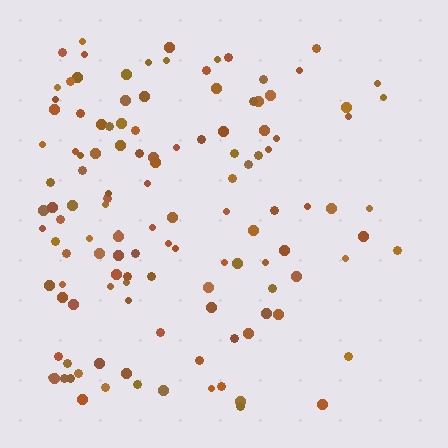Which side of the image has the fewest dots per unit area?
The right.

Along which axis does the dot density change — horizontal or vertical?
Horizontal.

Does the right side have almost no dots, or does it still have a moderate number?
Still a moderate number, just noticeably fewer than the left.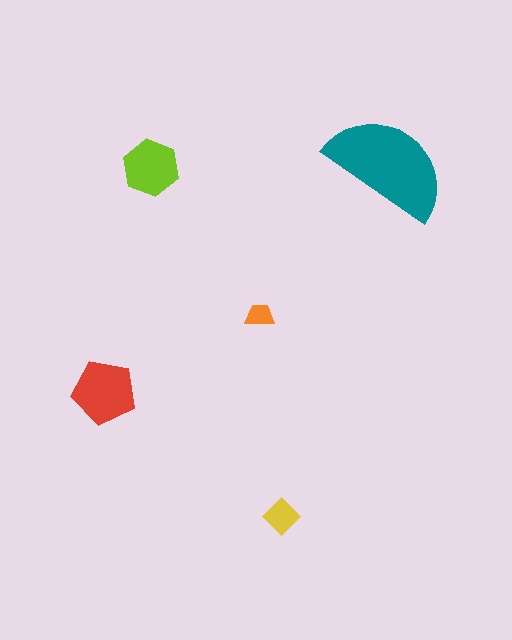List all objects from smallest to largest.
The orange trapezoid, the yellow diamond, the lime hexagon, the red pentagon, the teal semicircle.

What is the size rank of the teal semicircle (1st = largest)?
1st.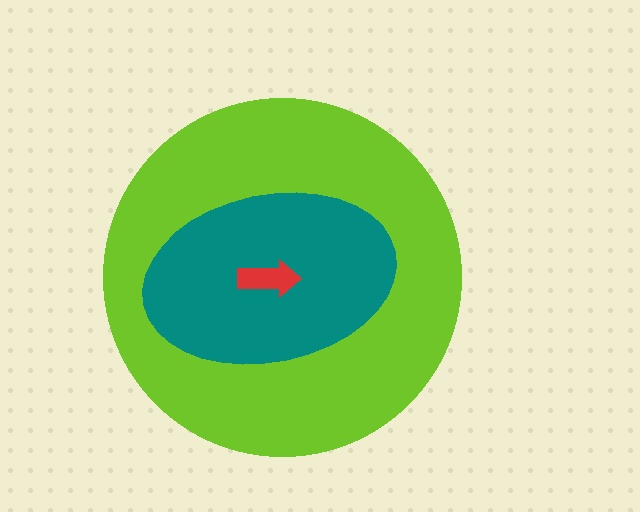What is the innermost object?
The red arrow.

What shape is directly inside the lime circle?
The teal ellipse.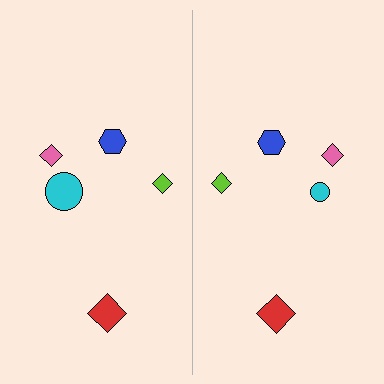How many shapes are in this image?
There are 10 shapes in this image.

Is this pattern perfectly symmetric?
No, the pattern is not perfectly symmetric. The cyan circle on the right side has a different size than its mirror counterpart.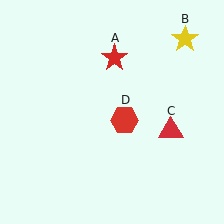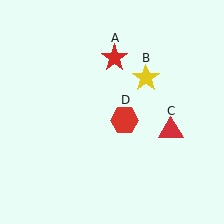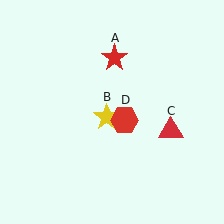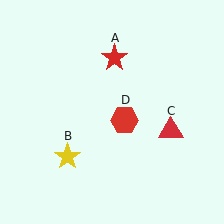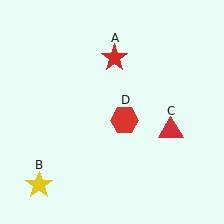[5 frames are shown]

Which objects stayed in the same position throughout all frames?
Red star (object A) and red triangle (object C) and red hexagon (object D) remained stationary.